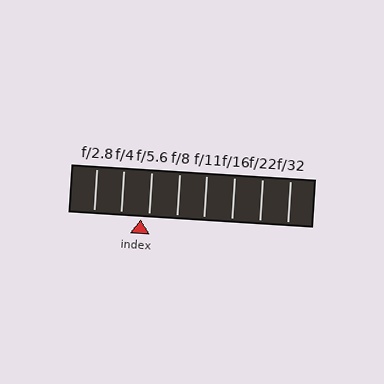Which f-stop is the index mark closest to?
The index mark is closest to f/5.6.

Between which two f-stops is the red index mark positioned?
The index mark is between f/4 and f/5.6.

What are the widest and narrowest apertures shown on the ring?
The widest aperture shown is f/2.8 and the narrowest is f/32.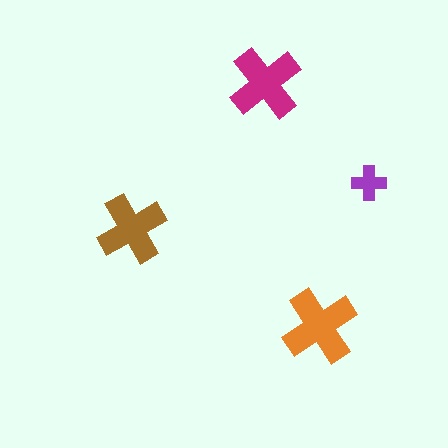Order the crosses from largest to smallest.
the orange one, the magenta one, the brown one, the purple one.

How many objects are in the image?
There are 4 objects in the image.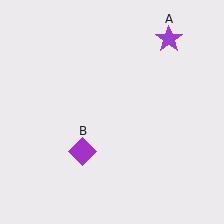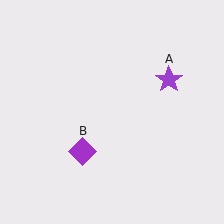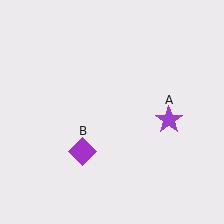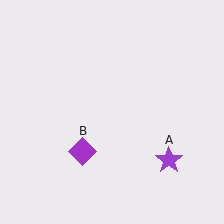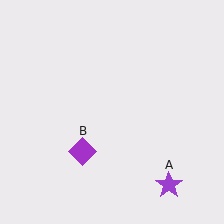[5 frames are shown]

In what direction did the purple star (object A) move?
The purple star (object A) moved down.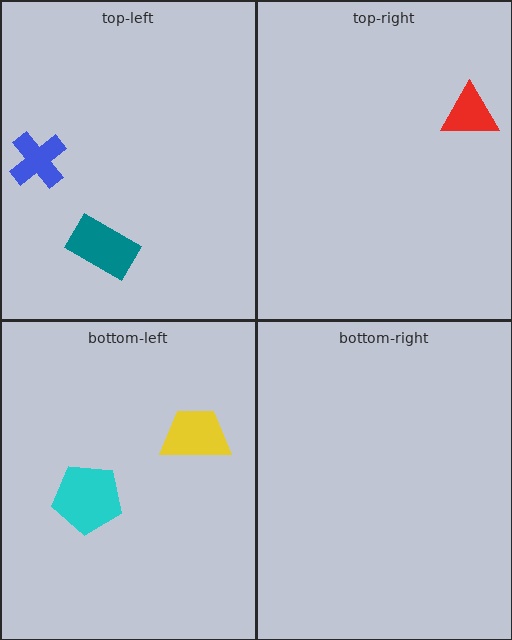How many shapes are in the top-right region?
1.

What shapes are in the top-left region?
The teal rectangle, the blue cross.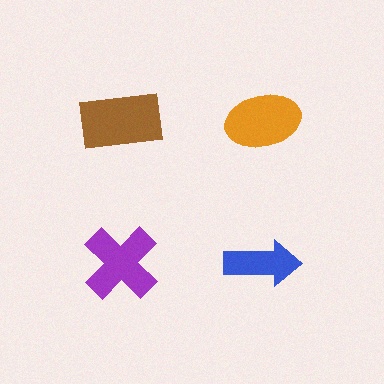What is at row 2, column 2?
A blue arrow.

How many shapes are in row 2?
2 shapes.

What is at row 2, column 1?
A purple cross.